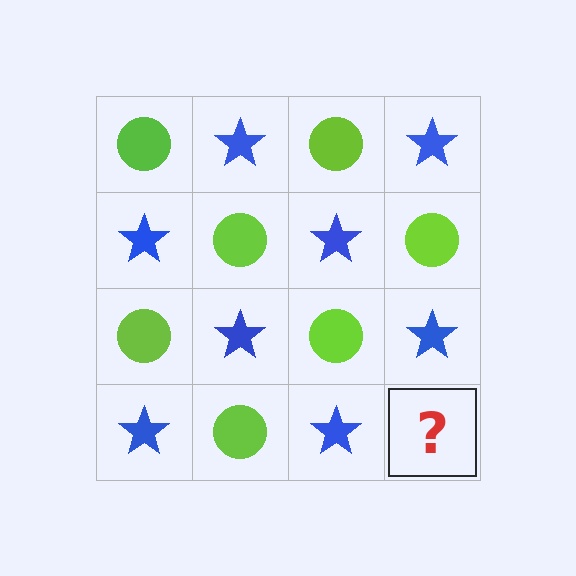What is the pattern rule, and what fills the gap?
The rule is that it alternates lime circle and blue star in a checkerboard pattern. The gap should be filled with a lime circle.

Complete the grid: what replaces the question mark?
The question mark should be replaced with a lime circle.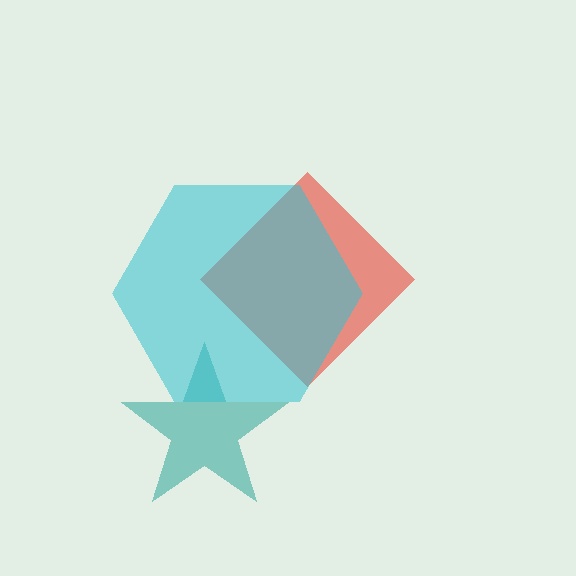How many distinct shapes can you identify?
There are 3 distinct shapes: a red diamond, a teal star, a cyan hexagon.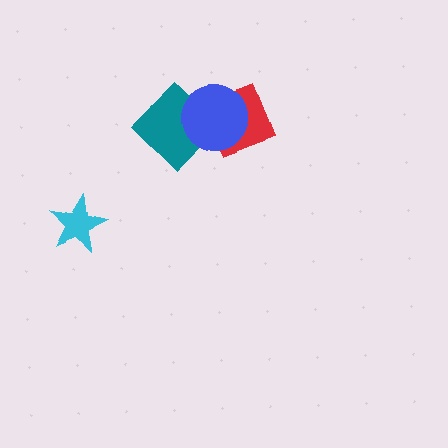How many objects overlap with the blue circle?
2 objects overlap with the blue circle.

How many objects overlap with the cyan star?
0 objects overlap with the cyan star.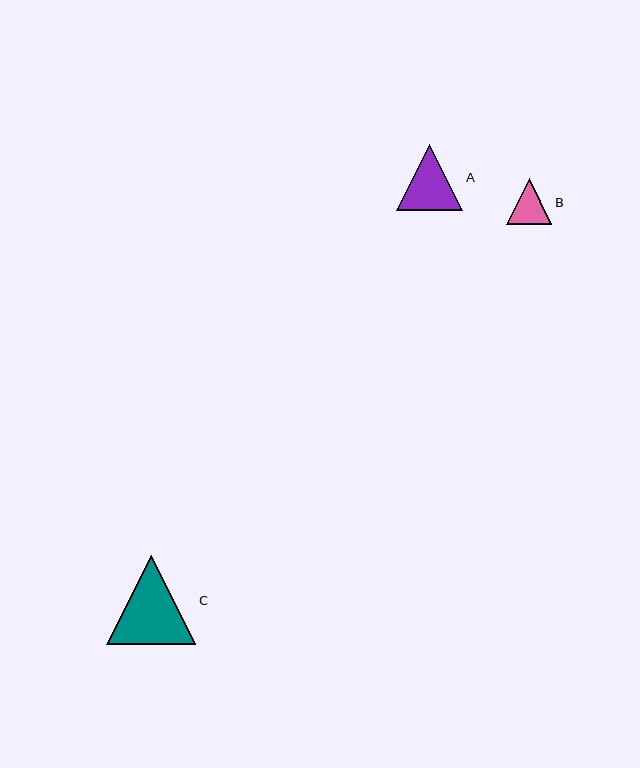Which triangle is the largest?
Triangle C is the largest with a size of approximately 89 pixels.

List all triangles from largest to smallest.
From largest to smallest: C, A, B.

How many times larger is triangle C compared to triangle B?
Triangle C is approximately 2.0 times the size of triangle B.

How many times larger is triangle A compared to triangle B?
Triangle A is approximately 1.4 times the size of triangle B.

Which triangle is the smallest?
Triangle B is the smallest with a size of approximately 45 pixels.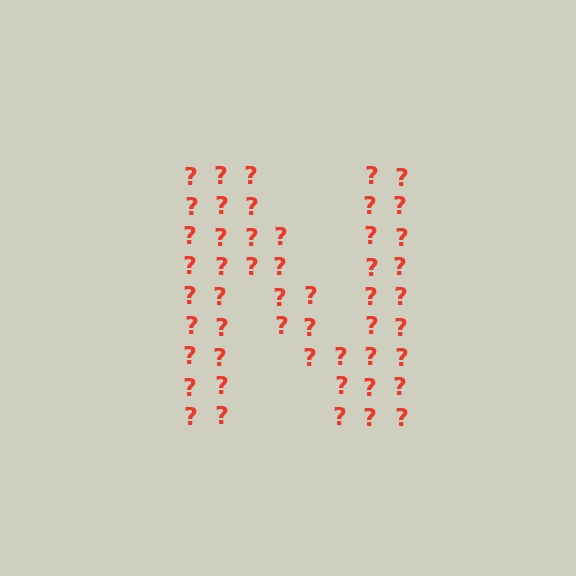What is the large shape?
The large shape is the letter N.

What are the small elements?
The small elements are question marks.